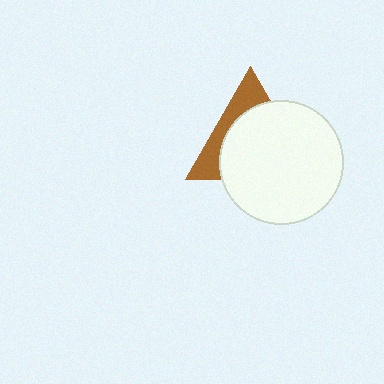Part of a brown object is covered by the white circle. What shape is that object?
It is a triangle.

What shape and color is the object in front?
The object in front is a white circle.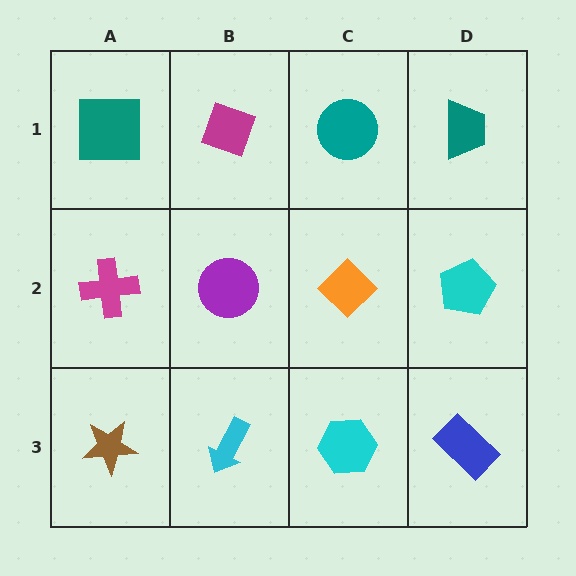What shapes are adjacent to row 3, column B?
A purple circle (row 2, column B), a brown star (row 3, column A), a cyan hexagon (row 3, column C).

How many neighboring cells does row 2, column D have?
3.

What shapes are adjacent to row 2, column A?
A teal square (row 1, column A), a brown star (row 3, column A), a purple circle (row 2, column B).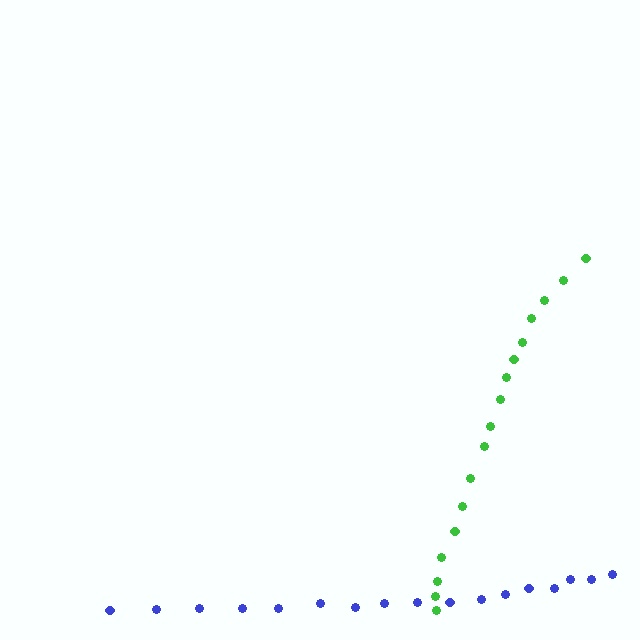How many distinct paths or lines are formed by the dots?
There are 2 distinct paths.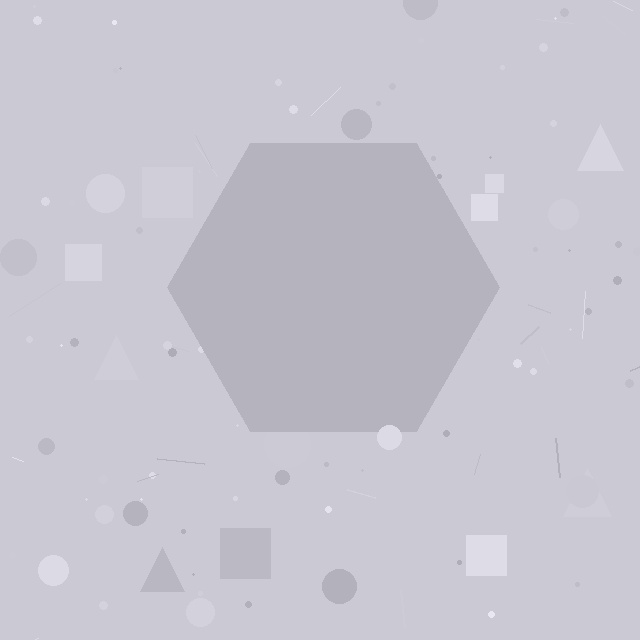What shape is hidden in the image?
A hexagon is hidden in the image.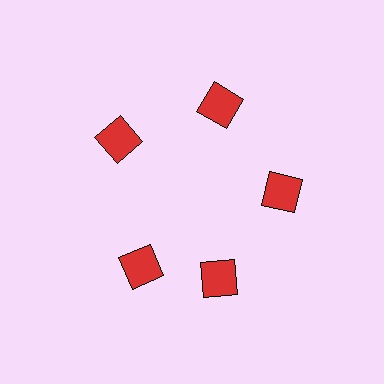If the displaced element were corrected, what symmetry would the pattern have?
It would have 5-fold rotational symmetry — the pattern would map onto itself every 72 degrees.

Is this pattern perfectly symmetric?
No. The 5 red squares are arranged in a ring, but one element near the 8 o'clock position is rotated out of alignment along the ring, breaking the 5-fold rotational symmetry.